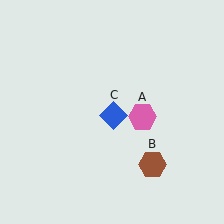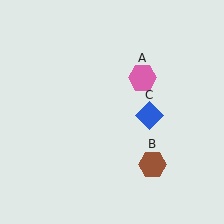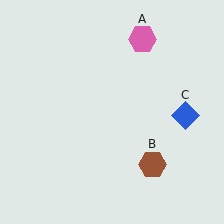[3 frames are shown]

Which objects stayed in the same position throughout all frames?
Brown hexagon (object B) remained stationary.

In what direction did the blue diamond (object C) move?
The blue diamond (object C) moved right.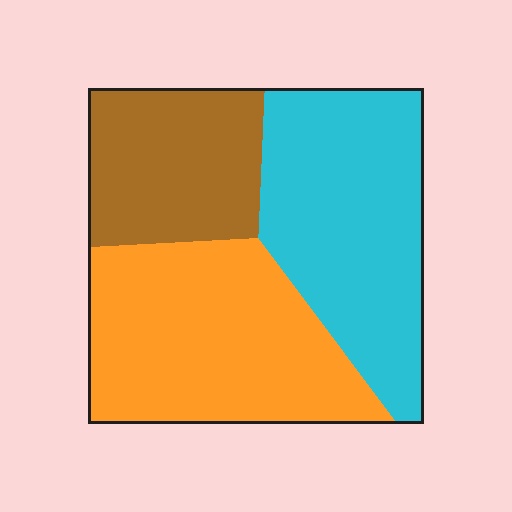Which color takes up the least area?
Brown, at roughly 25%.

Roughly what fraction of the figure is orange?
Orange covers 39% of the figure.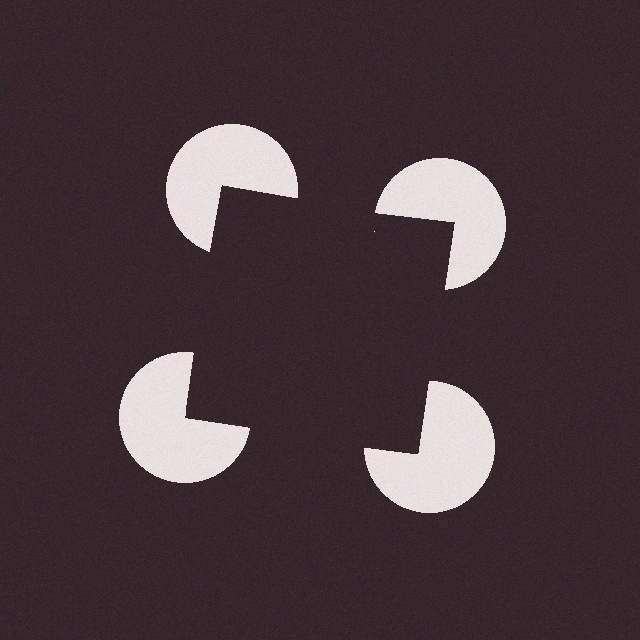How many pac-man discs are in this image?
There are 4 — one at each vertex of the illusory square.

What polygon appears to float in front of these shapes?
An illusory square — its edges are inferred from the aligned wedge cuts in the pac-man discs, not physically drawn.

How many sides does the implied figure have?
4 sides.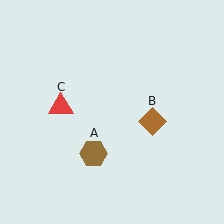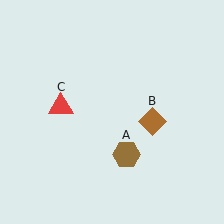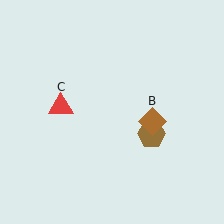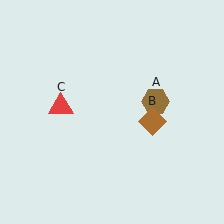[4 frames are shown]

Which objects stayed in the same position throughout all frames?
Brown diamond (object B) and red triangle (object C) remained stationary.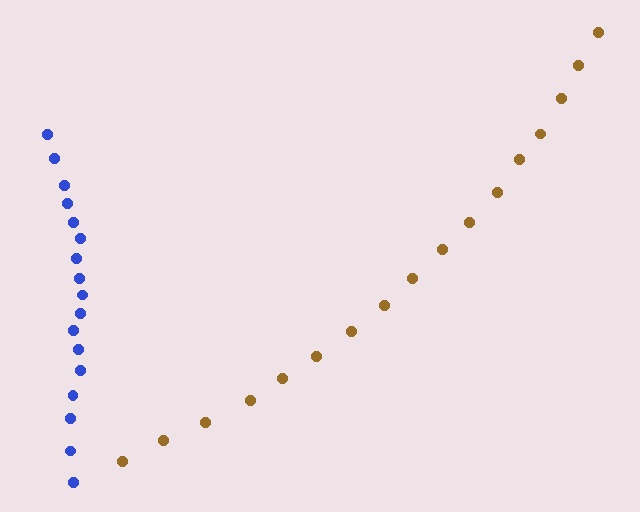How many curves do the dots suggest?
There are 2 distinct paths.